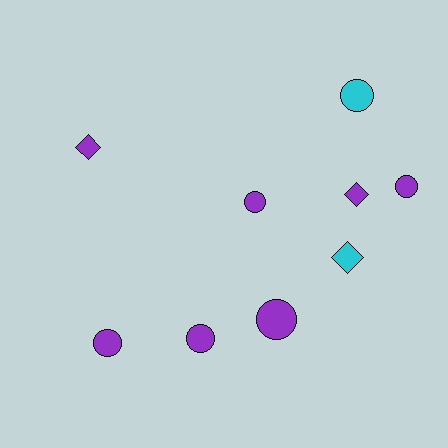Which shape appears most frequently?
Circle, with 6 objects.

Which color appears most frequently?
Purple, with 7 objects.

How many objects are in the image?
There are 9 objects.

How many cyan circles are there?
There is 1 cyan circle.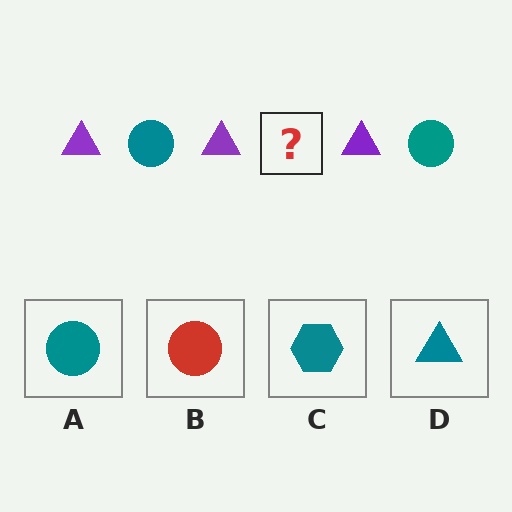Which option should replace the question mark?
Option A.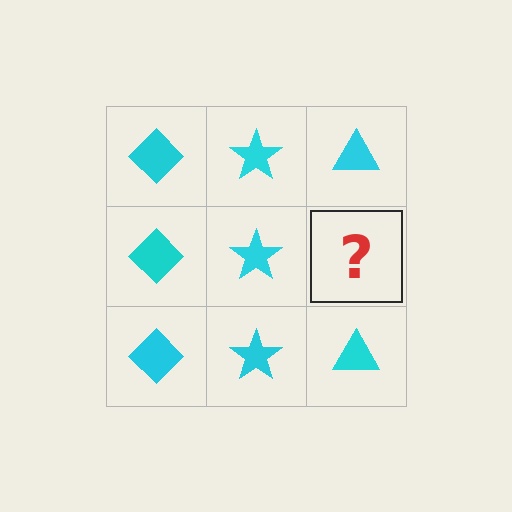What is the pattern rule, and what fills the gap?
The rule is that each column has a consistent shape. The gap should be filled with a cyan triangle.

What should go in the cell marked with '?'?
The missing cell should contain a cyan triangle.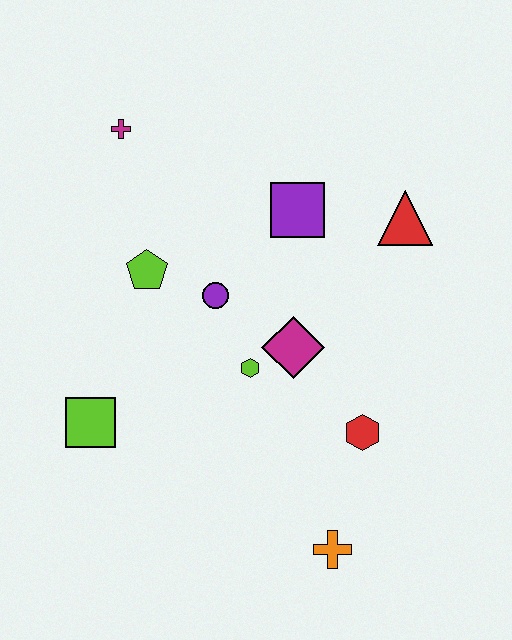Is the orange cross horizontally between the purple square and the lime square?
No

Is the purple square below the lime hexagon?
No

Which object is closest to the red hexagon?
The magenta diamond is closest to the red hexagon.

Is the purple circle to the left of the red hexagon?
Yes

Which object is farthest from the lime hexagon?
The magenta cross is farthest from the lime hexagon.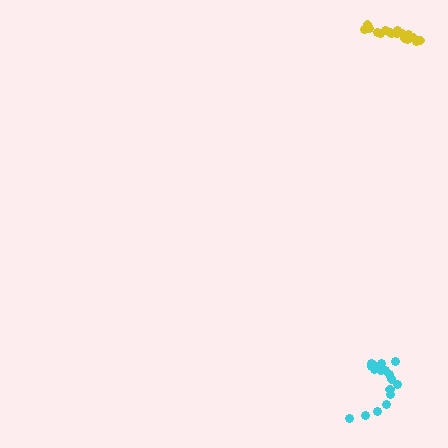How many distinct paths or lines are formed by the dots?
There are 2 distinct paths.